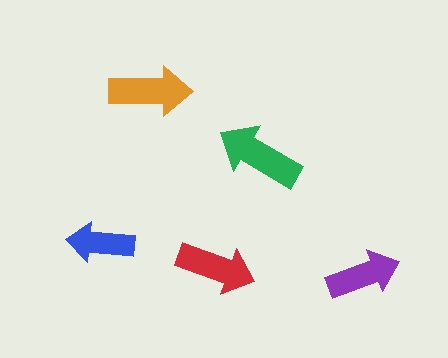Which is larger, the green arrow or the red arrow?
The green one.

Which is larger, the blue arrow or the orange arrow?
The orange one.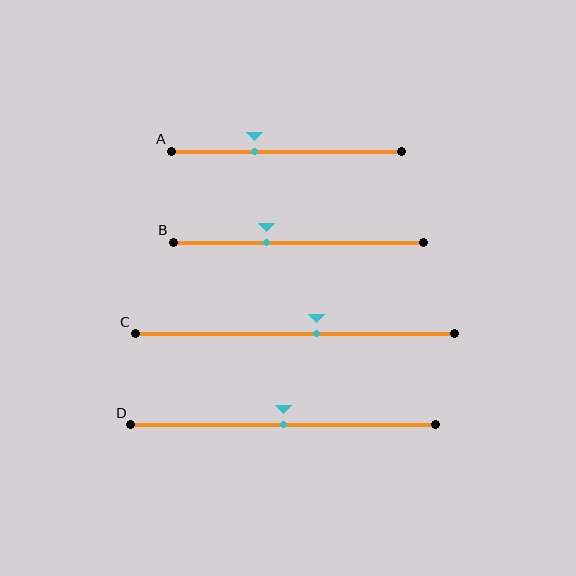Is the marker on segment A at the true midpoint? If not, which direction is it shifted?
No, the marker on segment A is shifted to the left by about 14% of the segment length.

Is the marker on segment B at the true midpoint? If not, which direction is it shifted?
No, the marker on segment B is shifted to the left by about 13% of the segment length.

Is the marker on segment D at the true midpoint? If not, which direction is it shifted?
Yes, the marker on segment D is at the true midpoint.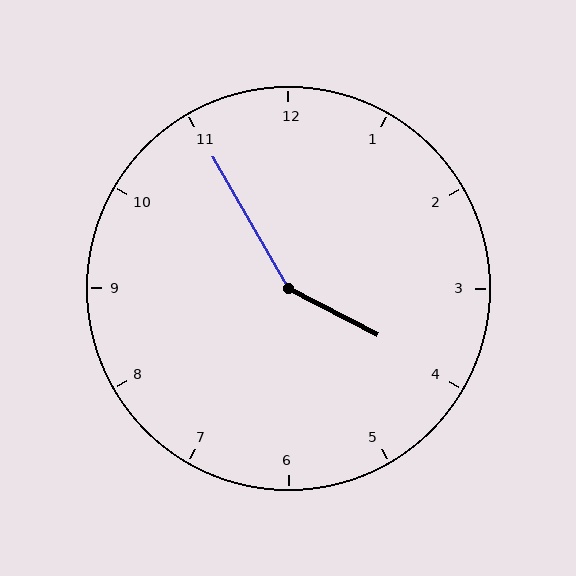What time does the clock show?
3:55.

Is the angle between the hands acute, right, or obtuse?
It is obtuse.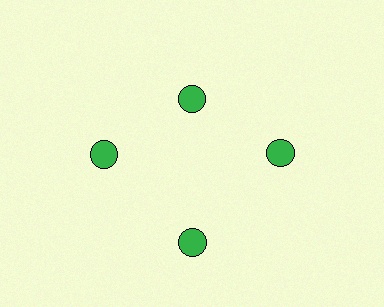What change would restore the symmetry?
The symmetry would be restored by moving it outward, back onto the ring so that all 4 circles sit at equal angles and equal distance from the center.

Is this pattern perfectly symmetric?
No. The 4 green circles are arranged in a ring, but one element near the 12 o'clock position is pulled inward toward the center, breaking the 4-fold rotational symmetry.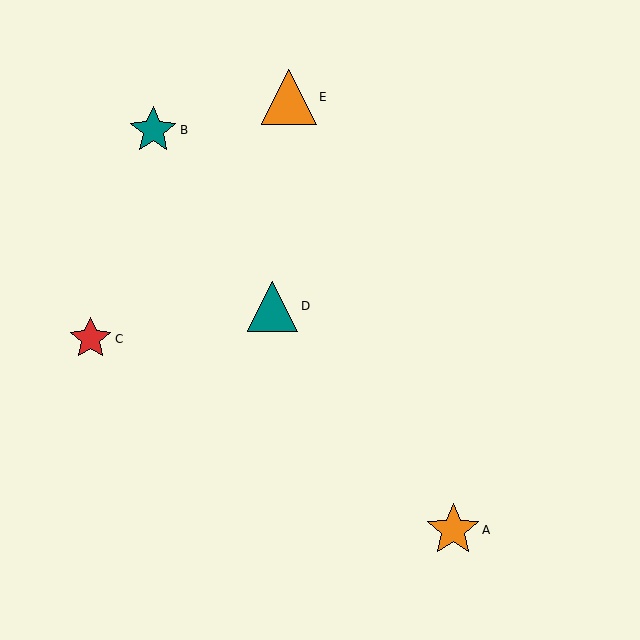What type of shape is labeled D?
Shape D is a teal triangle.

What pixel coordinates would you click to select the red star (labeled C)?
Click at (91, 339) to select the red star C.